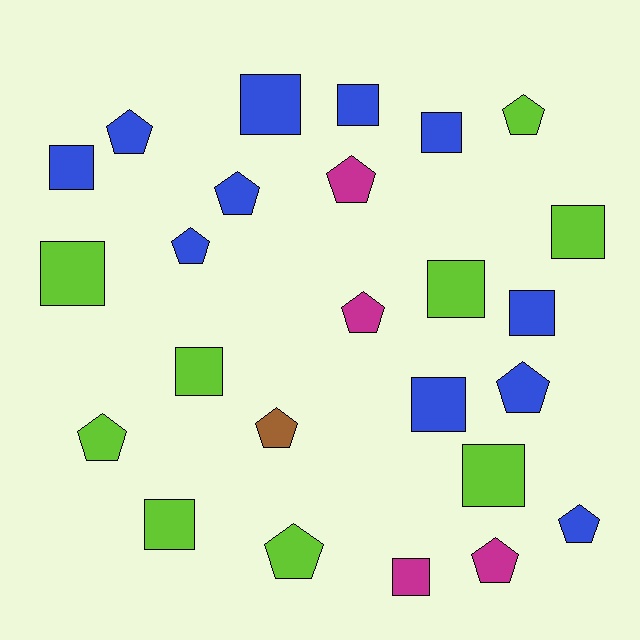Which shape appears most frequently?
Square, with 13 objects.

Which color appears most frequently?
Blue, with 11 objects.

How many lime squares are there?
There are 6 lime squares.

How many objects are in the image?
There are 25 objects.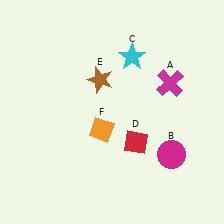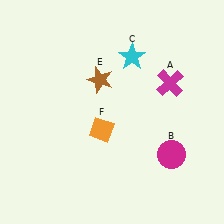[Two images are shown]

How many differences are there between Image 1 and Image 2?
There is 1 difference between the two images.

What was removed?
The red diamond (D) was removed in Image 2.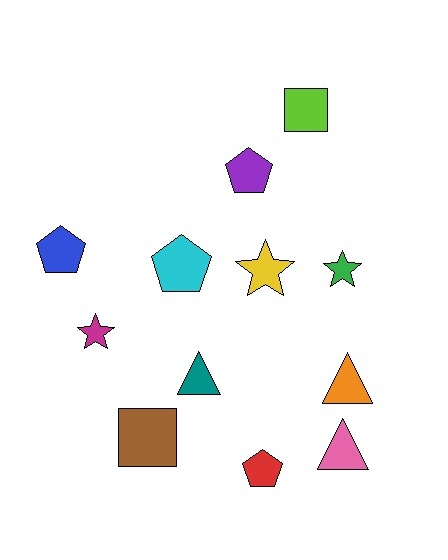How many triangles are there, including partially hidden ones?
There are 3 triangles.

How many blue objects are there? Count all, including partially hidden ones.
There is 1 blue object.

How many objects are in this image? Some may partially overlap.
There are 12 objects.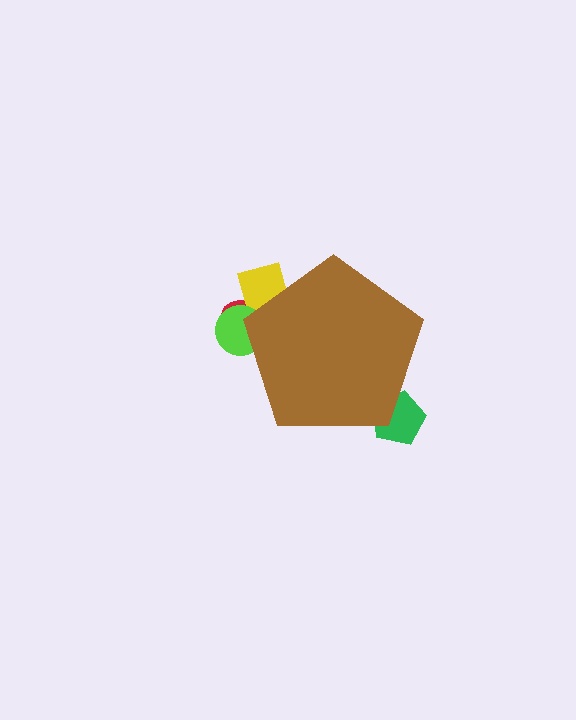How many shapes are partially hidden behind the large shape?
4 shapes are partially hidden.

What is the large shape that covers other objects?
A brown pentagon.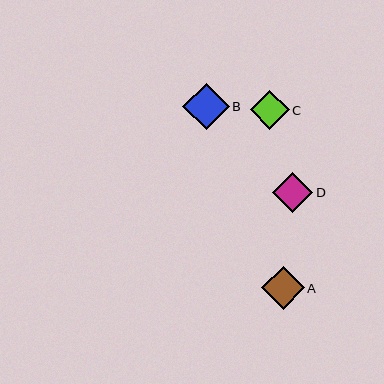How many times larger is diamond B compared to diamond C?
Diamond B is approximately 1.2 times the size of diamond C.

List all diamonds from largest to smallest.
From largest to smallest: B, A, D, C.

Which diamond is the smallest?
Diamond C is the smallest with a size of approximately 39 pixels.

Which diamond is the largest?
Diamond B is the largest with a size of approximately 46 pixels.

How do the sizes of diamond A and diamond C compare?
Diamond A and diamond C are approximately the same size.